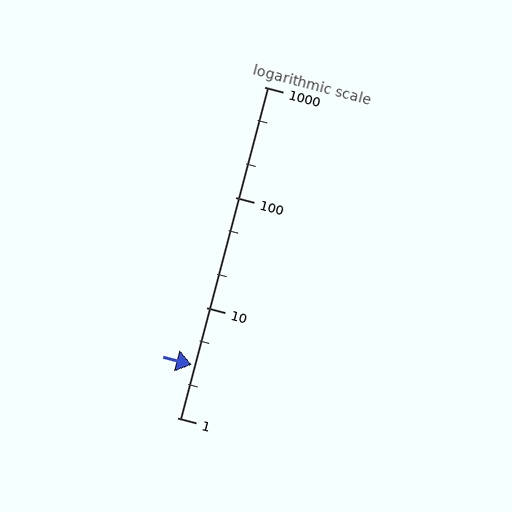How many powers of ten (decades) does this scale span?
The scale spans 3 decades, from 1 to 1000.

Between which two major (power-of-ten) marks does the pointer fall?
The pointer is between 1 and 10.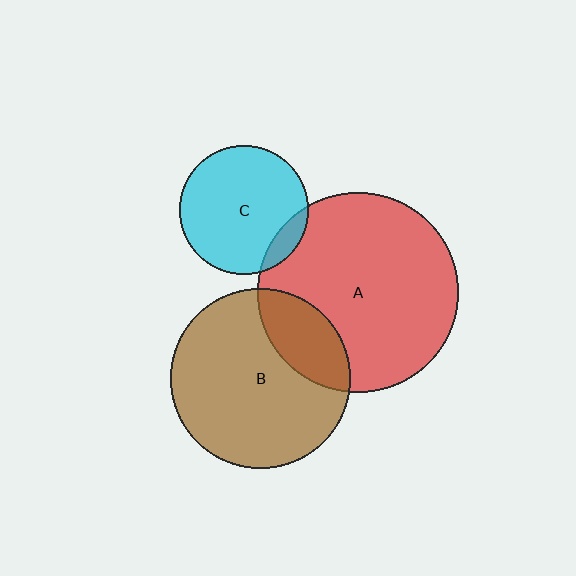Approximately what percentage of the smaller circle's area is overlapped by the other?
Approximately 25%.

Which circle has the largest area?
Circle A (red).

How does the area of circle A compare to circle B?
Approximately 1.2 times.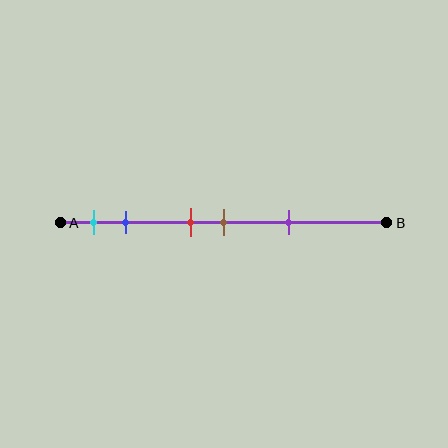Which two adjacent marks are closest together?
The red and brown marks are the closest adjacent pair.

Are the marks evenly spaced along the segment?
No, the marks are not evenly spaced.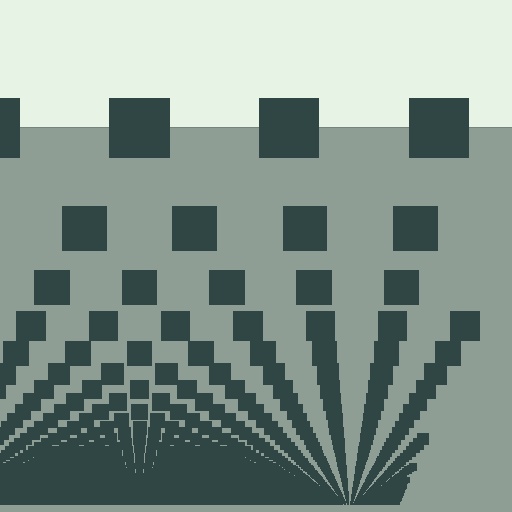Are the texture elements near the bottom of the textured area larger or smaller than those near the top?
Smaller. The gradient is inverted — elements near the bottom are smaller and denser.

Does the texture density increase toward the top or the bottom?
Density increases toward the bottom.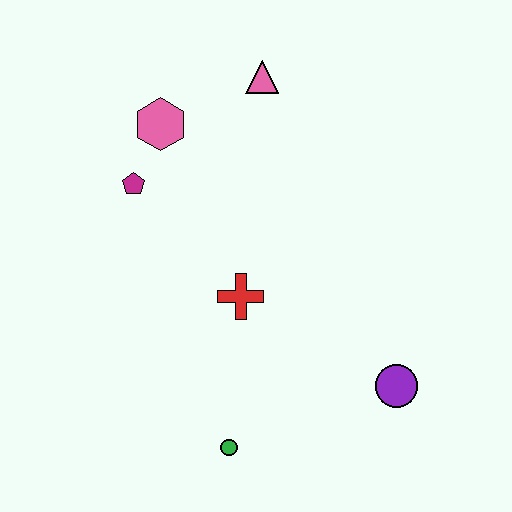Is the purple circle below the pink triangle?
Yes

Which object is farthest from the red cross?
The pink triangle is farthest from the red cross.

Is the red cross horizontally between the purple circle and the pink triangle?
No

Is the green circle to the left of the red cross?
Yes